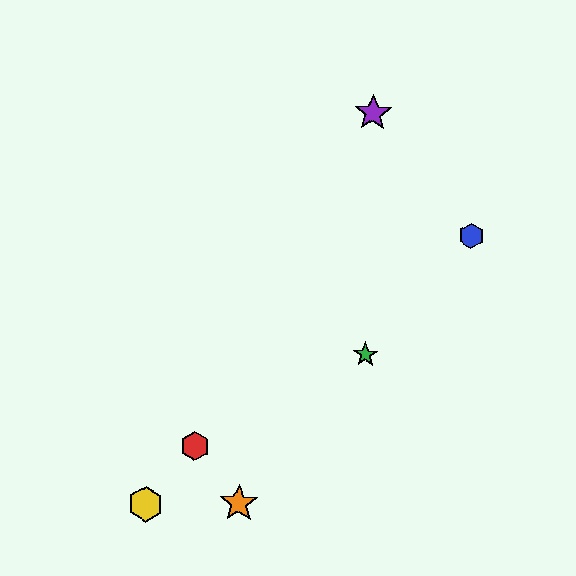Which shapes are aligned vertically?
The green star, the purple star are aligned vertically.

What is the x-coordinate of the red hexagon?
The red hexagon is at x≈195.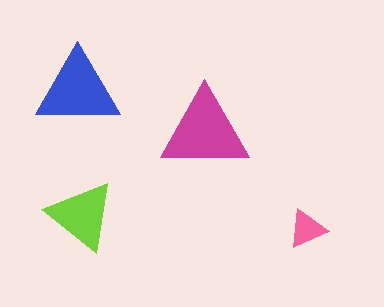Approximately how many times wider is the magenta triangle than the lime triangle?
About 1.5 times wider.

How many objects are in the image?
There are 4 objects in the image.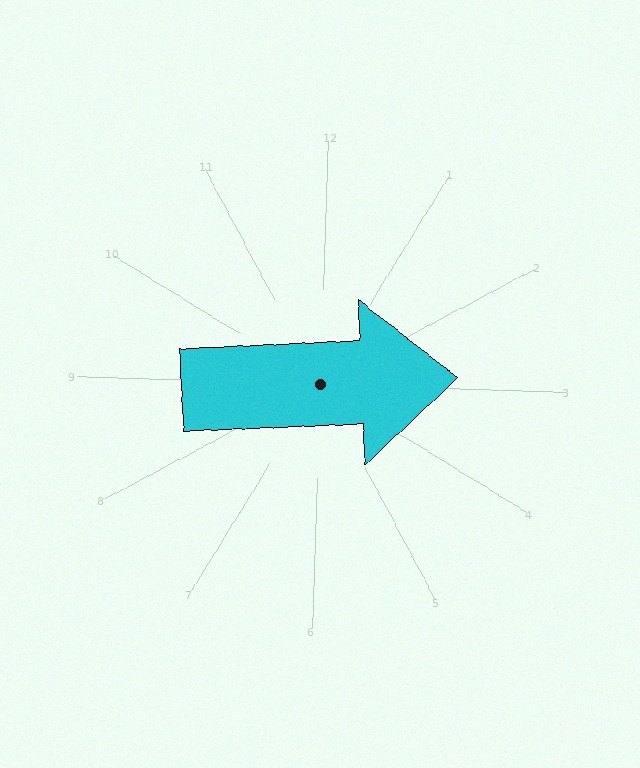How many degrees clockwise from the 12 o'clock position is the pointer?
Approximately 86 degrees.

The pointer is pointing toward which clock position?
Roughly 3 o'clock.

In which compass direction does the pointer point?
East.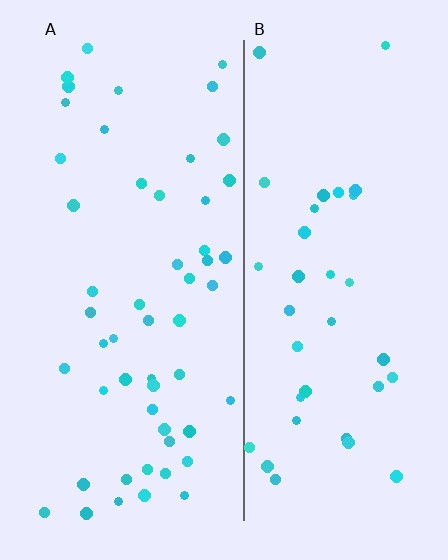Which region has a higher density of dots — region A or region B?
A (the left).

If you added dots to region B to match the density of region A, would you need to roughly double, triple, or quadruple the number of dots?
Approximately double.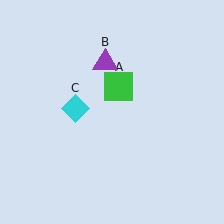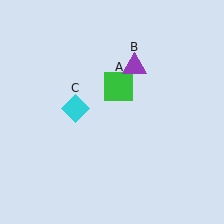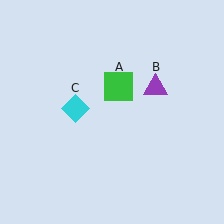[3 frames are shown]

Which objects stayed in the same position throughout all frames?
Green square (object A) and cyan diamond (object C) remained stationary.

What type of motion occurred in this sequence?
The purple triangle (object B) rotated clockwise around the center of the scene.